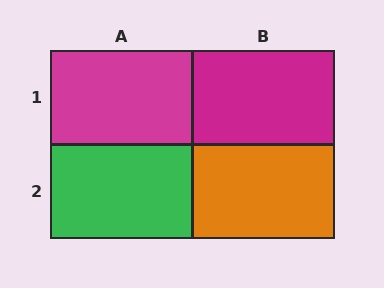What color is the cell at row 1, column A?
Magenta.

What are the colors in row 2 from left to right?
Green, orange.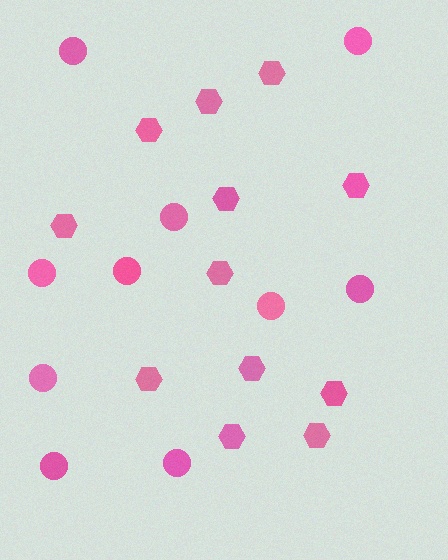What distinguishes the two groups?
There are 2 groups: one group of circles (10) and one group of hexagons (12).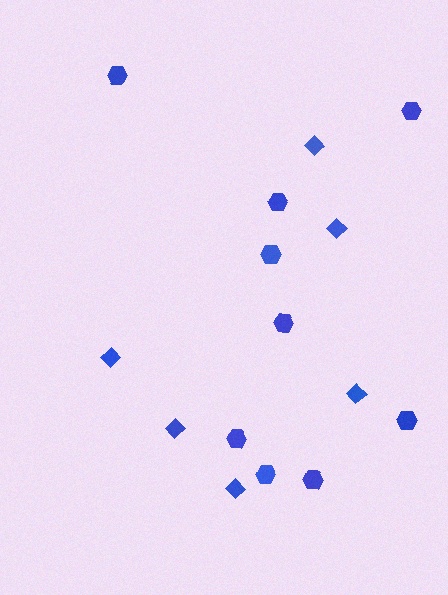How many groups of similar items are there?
There are 2 groups: one group of hexagons (9) and one group of diamonds (6).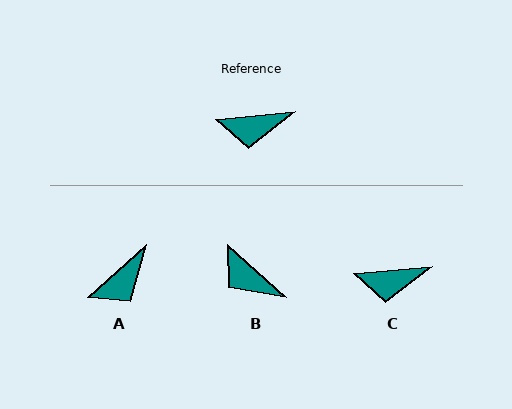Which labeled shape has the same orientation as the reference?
C.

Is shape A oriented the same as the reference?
No, it is off by about 36 degrees.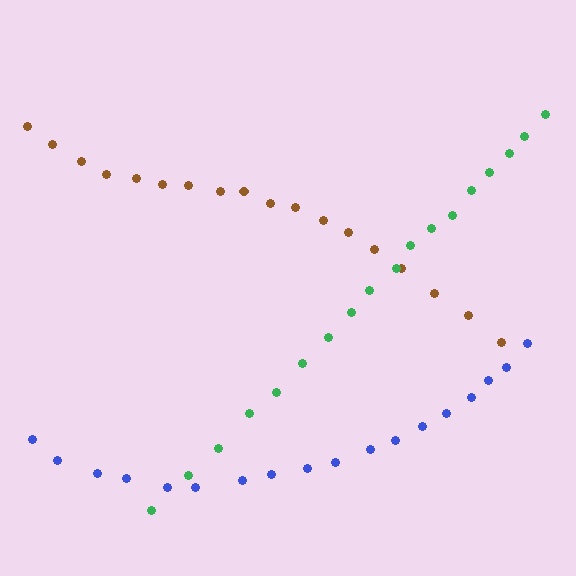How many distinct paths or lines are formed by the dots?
There are 3 distinct paths.